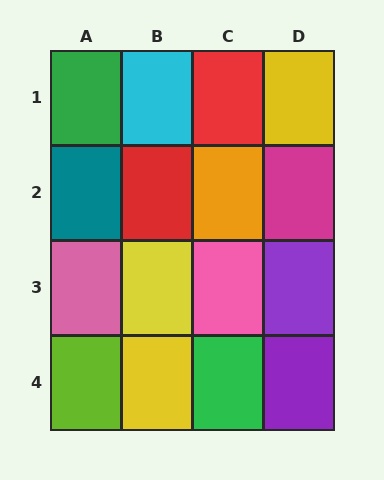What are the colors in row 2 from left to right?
Teal, red, orange, magenta.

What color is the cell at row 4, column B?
Yellow.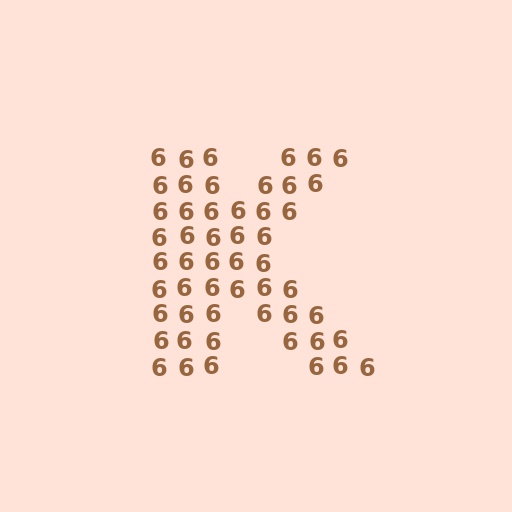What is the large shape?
The large shape is the letter K.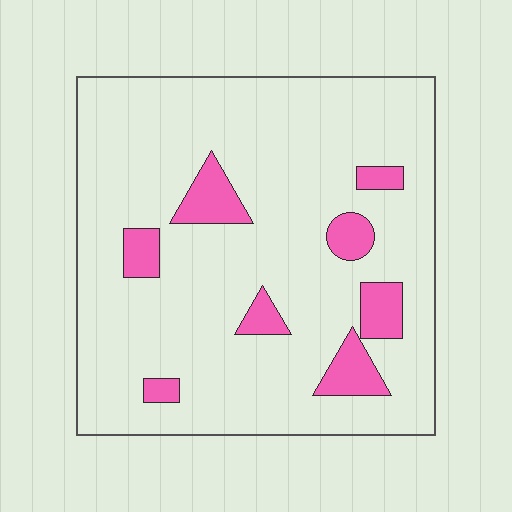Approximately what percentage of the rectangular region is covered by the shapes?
Approximately 10%.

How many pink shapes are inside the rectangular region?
8.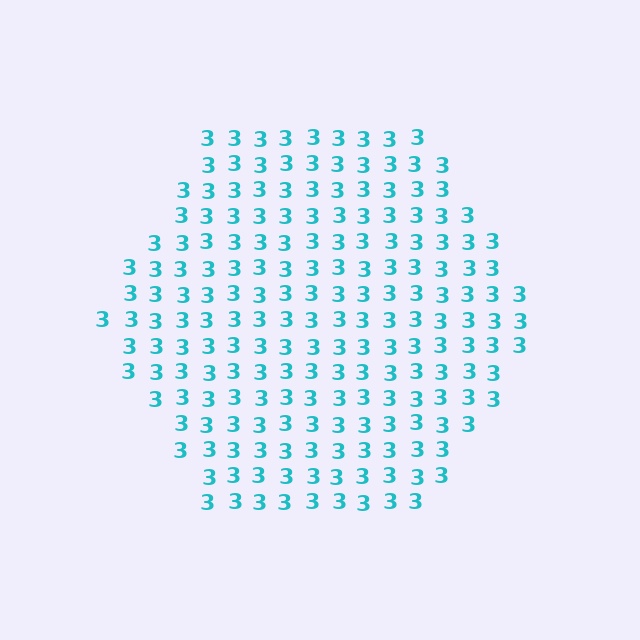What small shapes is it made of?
It is made of small digit 3's.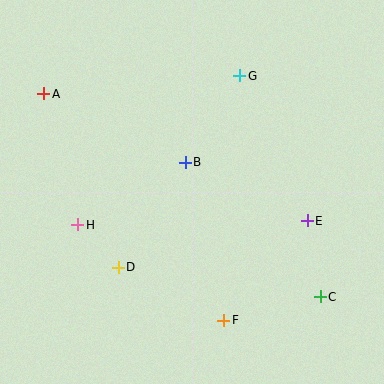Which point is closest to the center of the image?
Point B at (185, 162) is closest to the center.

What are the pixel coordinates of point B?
Point B is at (185, 162).